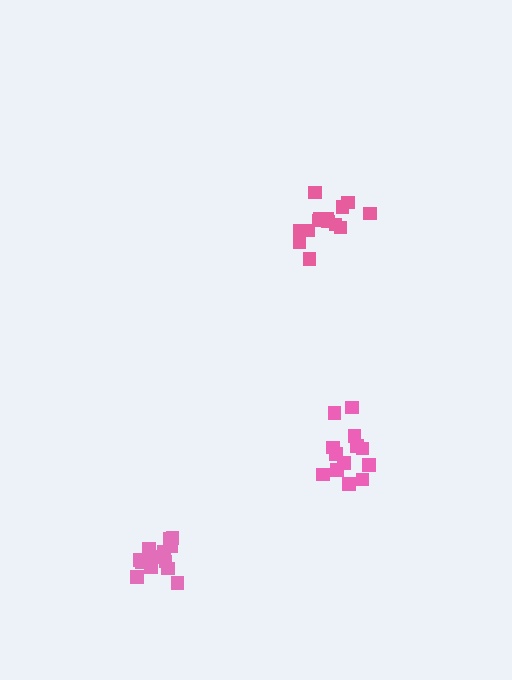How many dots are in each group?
Group 1: 13 dots, Group 2: 14 dots, Group 3: 14 dots (41 total).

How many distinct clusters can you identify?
There are 3 distinct clusters.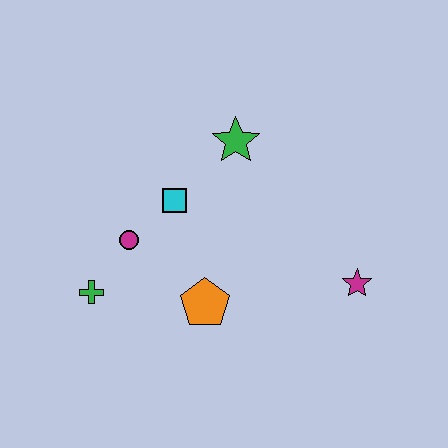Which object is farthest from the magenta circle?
The magenta star is farthest from the magenta circle.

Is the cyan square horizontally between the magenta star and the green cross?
Yes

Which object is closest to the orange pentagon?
The magenta circle is closest to the orange pentagon.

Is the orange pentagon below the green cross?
Yes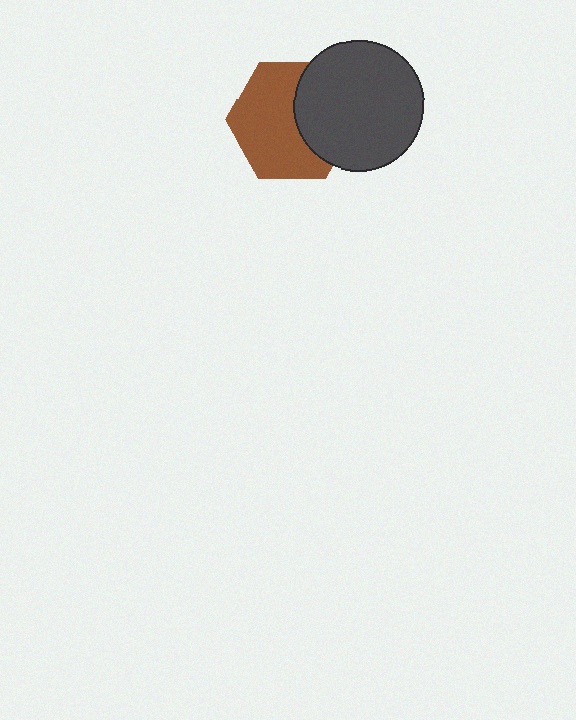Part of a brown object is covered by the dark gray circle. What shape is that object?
It is a hexagon.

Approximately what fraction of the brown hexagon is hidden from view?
Roughly 37% of the brown hexagon is hidden behind the dark gray circle.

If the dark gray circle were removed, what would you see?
You would see the complete brown hexagon.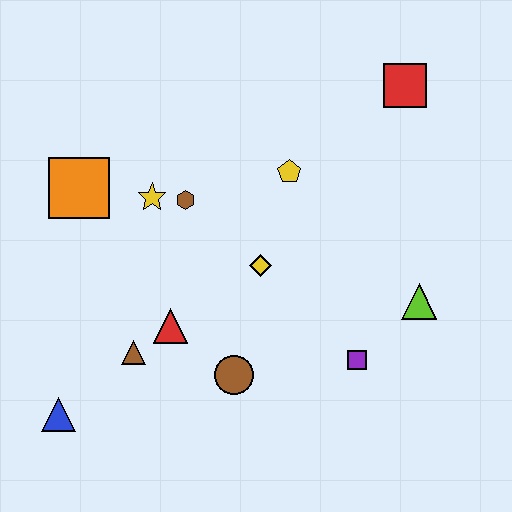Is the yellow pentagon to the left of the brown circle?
No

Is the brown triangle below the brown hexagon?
Yes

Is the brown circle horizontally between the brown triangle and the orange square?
No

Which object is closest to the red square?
The yellow pentagon is closest to the red square.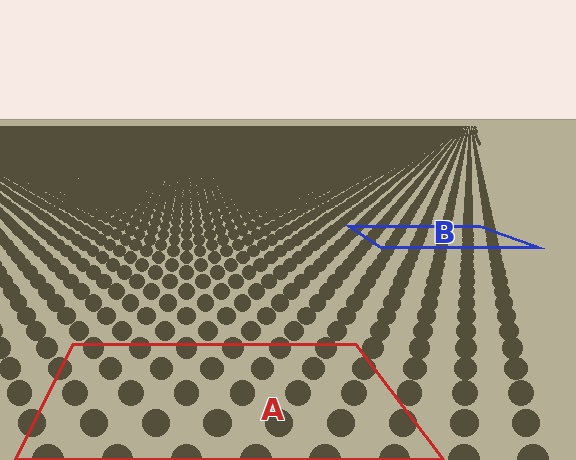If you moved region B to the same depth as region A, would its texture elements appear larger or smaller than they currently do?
They would appear larger. At a closer depth, the same texture elements are projected at a bigger on-screen size.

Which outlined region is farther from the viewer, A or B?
Region B is farther from the viewer — the texture elements inside it appear smaller and more densely packed.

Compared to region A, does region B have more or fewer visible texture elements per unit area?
Region B has more texture elements per unit area — they are packed more densely because it is farther away.